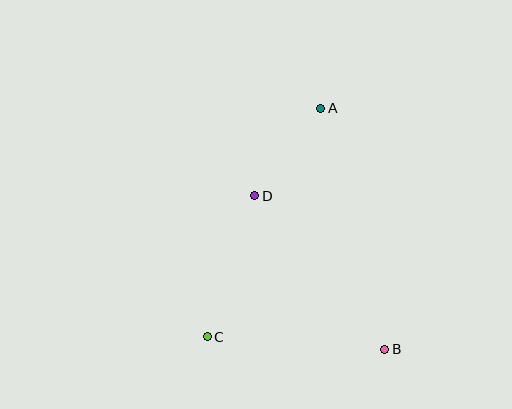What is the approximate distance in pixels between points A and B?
The distance between A and B is approximately 249 pixels.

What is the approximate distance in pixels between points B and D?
The distance between B and D is approximately 201 pixels.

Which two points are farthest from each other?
Points A and C are farthest from each other.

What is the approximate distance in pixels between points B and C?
The distance between B and C is approximately 178 pixels.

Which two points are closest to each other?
Points A and D are closest to each other.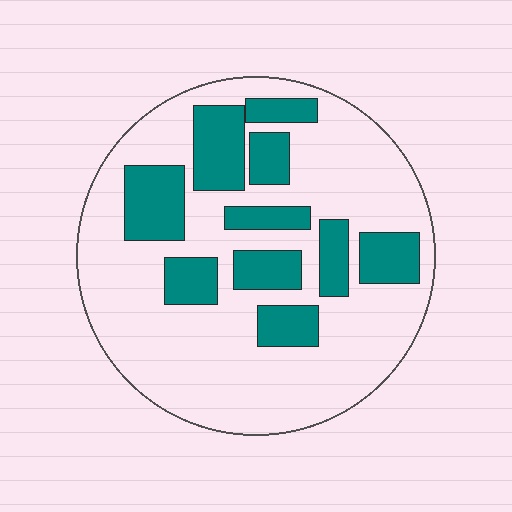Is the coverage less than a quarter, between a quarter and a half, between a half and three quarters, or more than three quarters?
Between a quarter and a half.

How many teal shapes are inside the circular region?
10.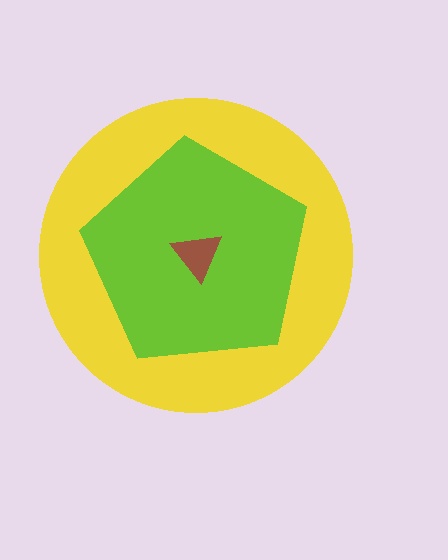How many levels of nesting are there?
3.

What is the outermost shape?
The yellow circle.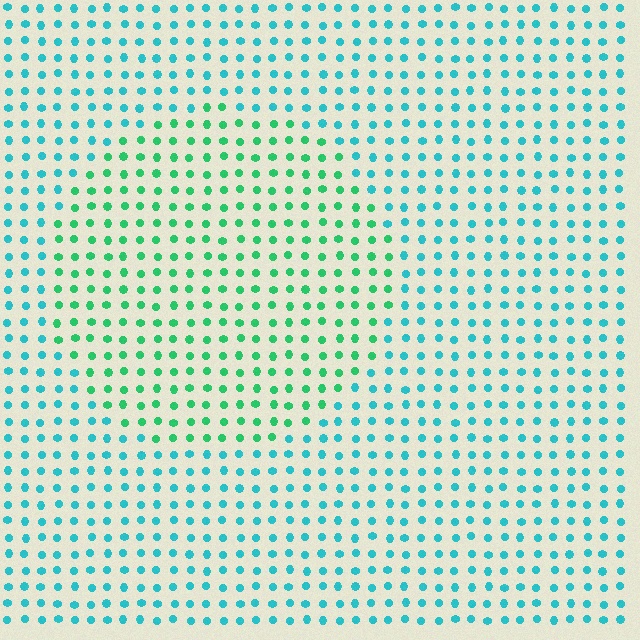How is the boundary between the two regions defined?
The boundary is defined purely by a slight shift in hue (about 38 degrees). Spacing, size, and orientation are identical on both sides.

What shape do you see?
I see a circle.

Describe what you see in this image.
The image is filled with small cyan elements in a uniform arrangement. A circle-shaped region is visible where the elements are tinted to a slightly different hue, forming a subtle color boundary.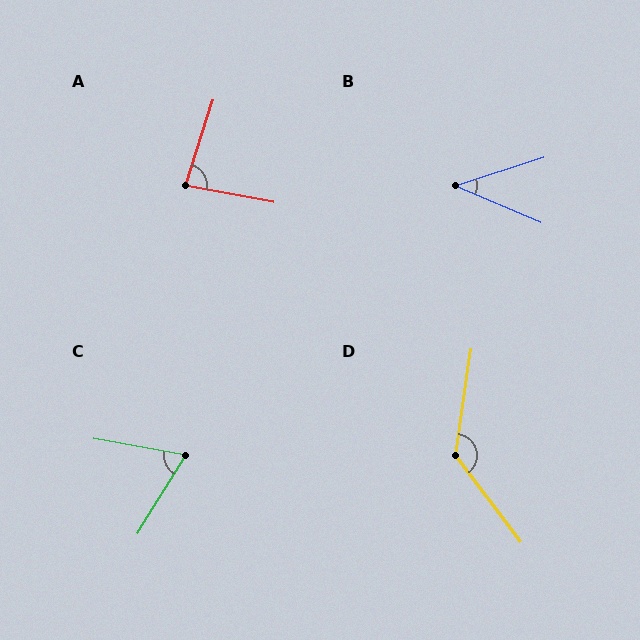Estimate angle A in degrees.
Approximately 83 degrees.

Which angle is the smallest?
B, at approximately 41 degrees.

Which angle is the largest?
D, at approximately 135 degrees.